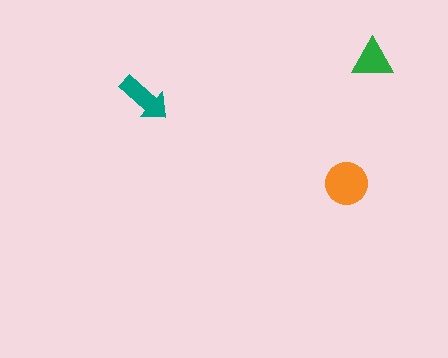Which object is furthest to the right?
The green triangle is rightmost.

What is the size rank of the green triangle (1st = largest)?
3rd.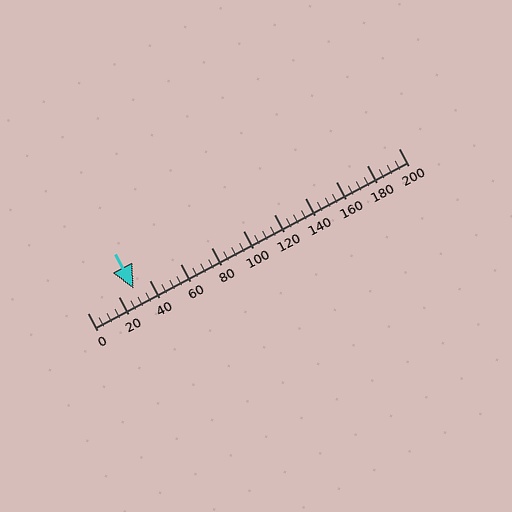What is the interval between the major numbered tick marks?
The major tick marks are spaced 20 units apart.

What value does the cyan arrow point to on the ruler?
The cyan arrow points to approximately 30.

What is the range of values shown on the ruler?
The ruler shows values from 0 to 200.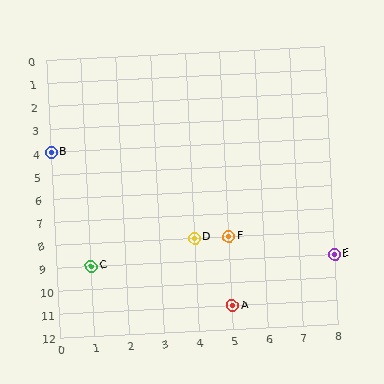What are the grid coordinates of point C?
Point C is at grid coordinates (1, 9).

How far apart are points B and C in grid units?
Points B and C are 1 column and 5 rows apart (about 5.1 grid units diagonally).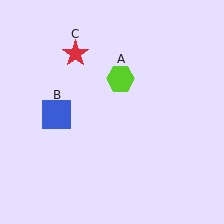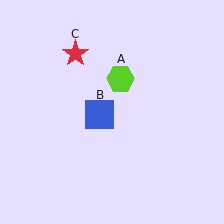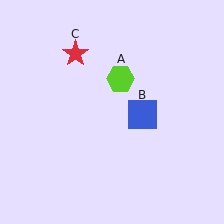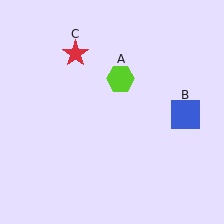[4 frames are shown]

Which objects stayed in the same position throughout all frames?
Lime hexagon (object A) and red star (object C) remained stationary.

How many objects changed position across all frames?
1 object changed position: blue square (object B).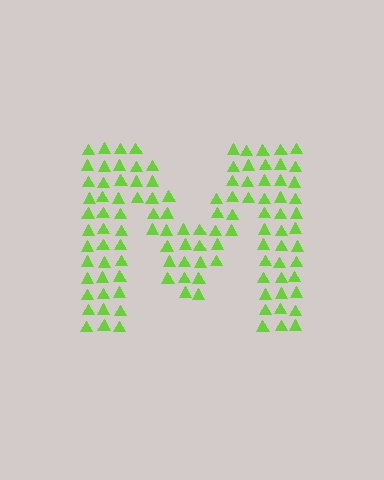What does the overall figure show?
The overall figure shows the letter M.